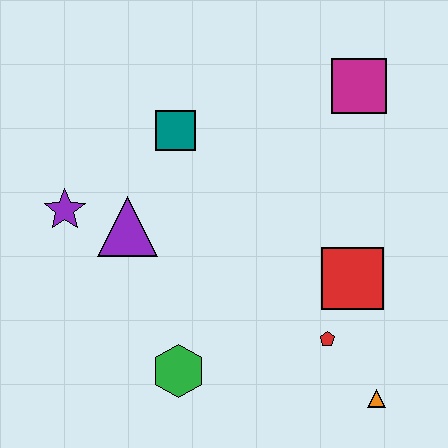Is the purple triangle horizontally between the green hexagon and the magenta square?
No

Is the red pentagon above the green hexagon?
Yes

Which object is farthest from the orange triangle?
The purple star is farthest from the orange triangle.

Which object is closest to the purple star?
The purple triangle is closest to the purple star.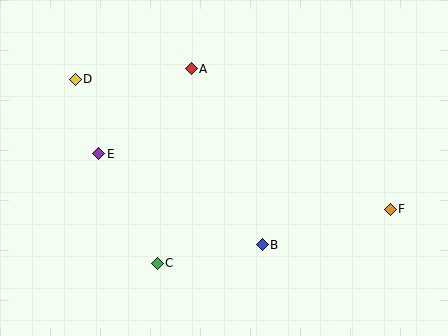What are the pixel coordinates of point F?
Point F is at (390, 209).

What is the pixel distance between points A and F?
The distance between A and F is 244 pixels.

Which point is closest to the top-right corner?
Point F is closest to the top-right corner.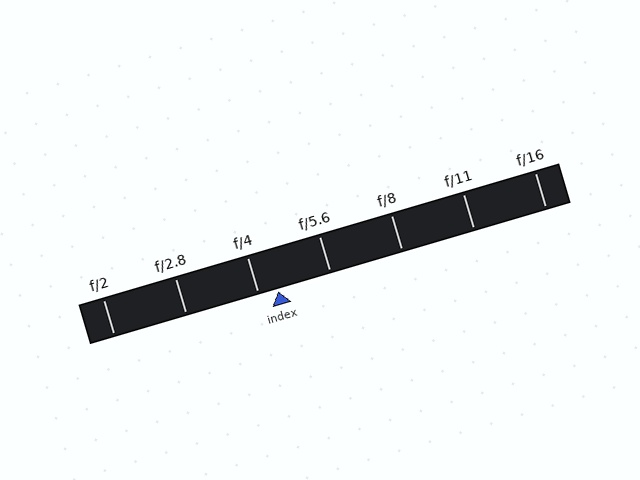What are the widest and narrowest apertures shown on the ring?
The widest aperture shown is f/2 and the narrowest is f/16.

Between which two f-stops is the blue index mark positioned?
The index mark is between f/4 and f/5.6.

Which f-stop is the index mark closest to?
The index mark is closest to f/4.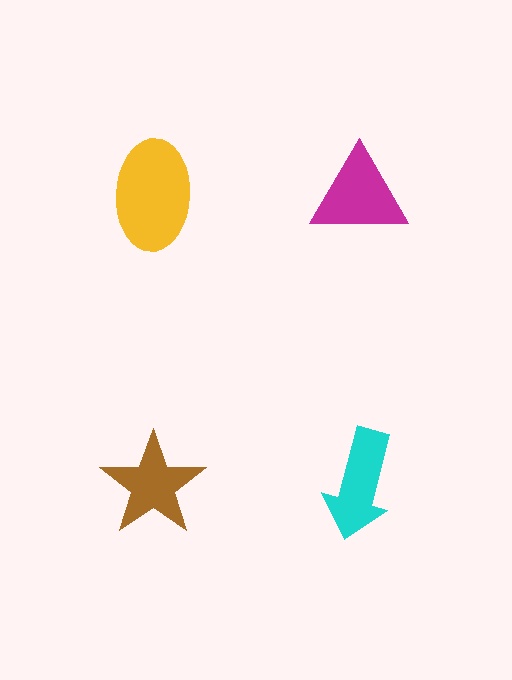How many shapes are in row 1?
2 shapes.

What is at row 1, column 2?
A magenta triangle.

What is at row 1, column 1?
A yellow ellipse.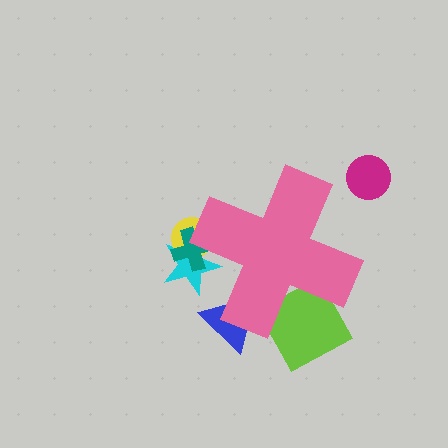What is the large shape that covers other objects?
A pink cross.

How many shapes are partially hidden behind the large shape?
5 shapes are partially hidden.